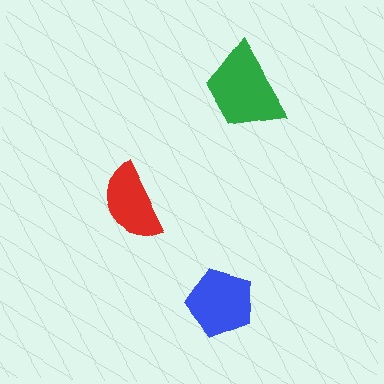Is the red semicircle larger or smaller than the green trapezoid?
Smaller.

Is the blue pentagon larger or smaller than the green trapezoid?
Smaller.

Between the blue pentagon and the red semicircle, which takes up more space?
The blue pentagon.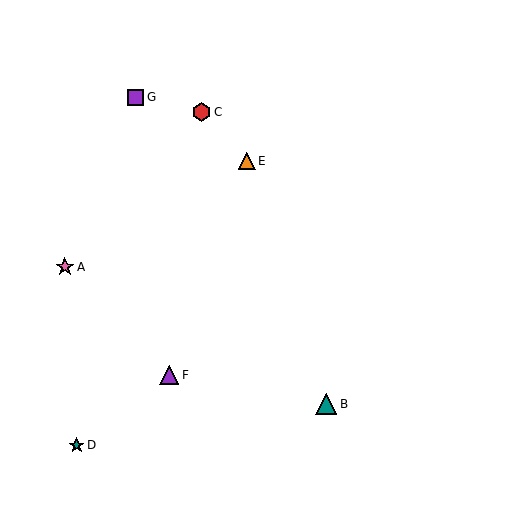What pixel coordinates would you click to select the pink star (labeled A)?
Click at (65, 267) to select the pink star A.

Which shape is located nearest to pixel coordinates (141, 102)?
The purple square (labeled G) at (136, 97) is nearest to that location.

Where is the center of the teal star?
The center of the teal star is at (77, 445).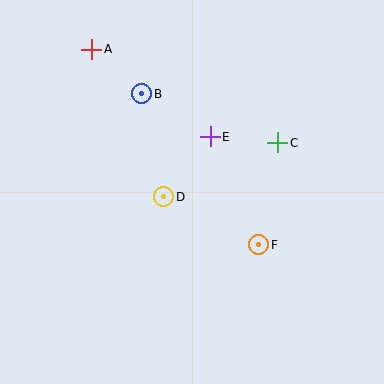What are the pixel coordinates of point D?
Point D is at (164, 197).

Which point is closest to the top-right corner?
Point C is closest to the top-right corner.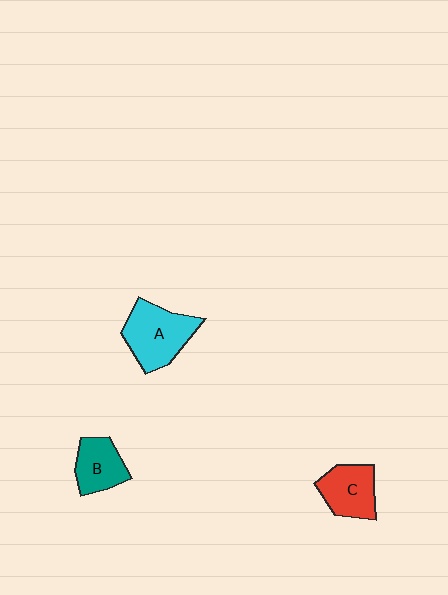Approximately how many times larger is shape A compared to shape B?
Approximately 1.5 times.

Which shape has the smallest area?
Shape B (teal).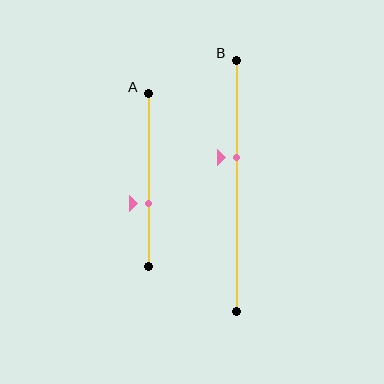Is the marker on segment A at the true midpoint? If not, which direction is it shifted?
No, the marker on segment A is shifted downward by about 14% of the segment length.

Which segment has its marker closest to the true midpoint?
Segment B has its marker closest to the true midpoint.